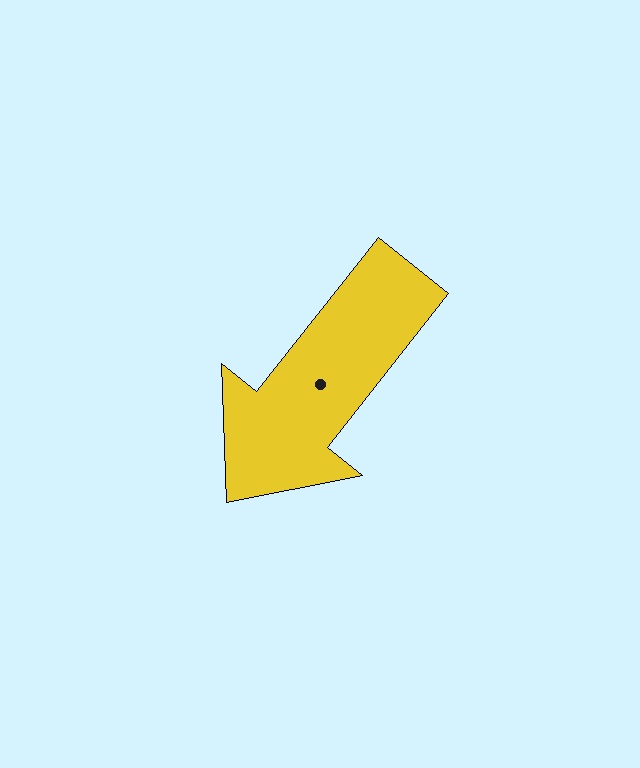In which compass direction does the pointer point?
Southwest.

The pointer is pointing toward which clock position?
Roughly 7 o'clock.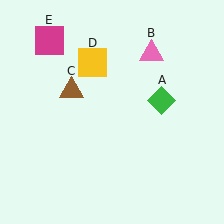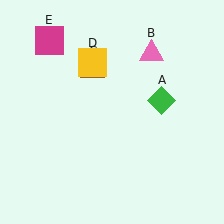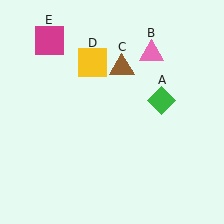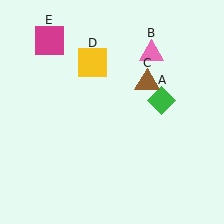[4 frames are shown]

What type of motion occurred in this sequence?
The brown triangle (object C) rotated clockwise around the center of the scene.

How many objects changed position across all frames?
1 object changed position: brown triangle (object C).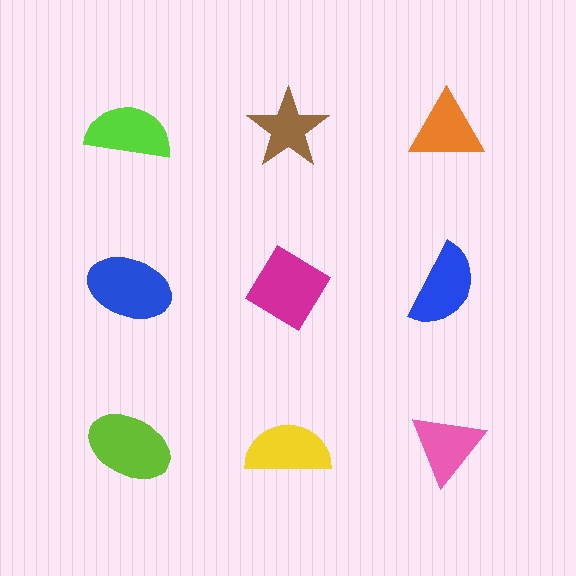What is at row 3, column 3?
A pink triangle.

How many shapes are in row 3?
3 shapes.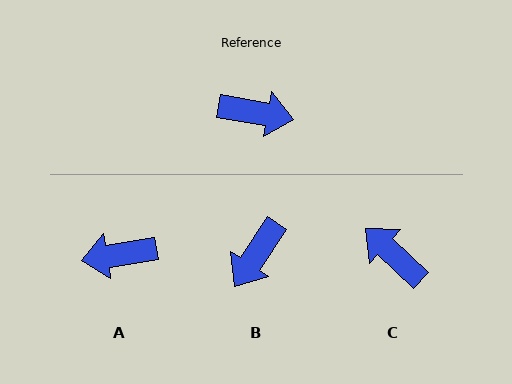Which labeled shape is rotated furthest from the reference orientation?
A, about 161 degrees away.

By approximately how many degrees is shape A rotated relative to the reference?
Approximately 161 degrees clockwise.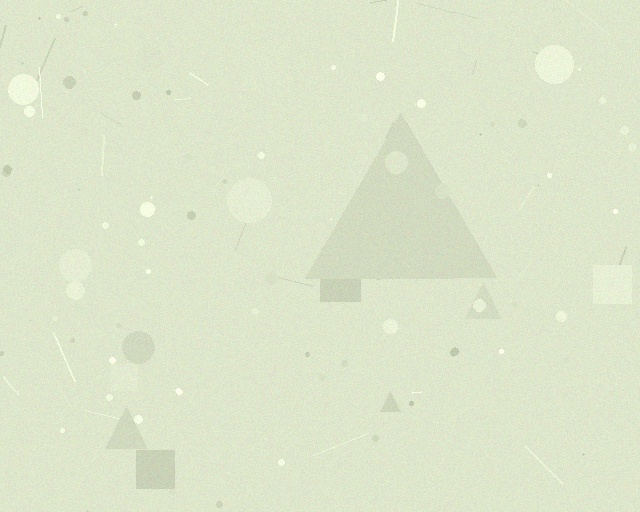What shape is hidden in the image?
A triangle is hidden in the image.